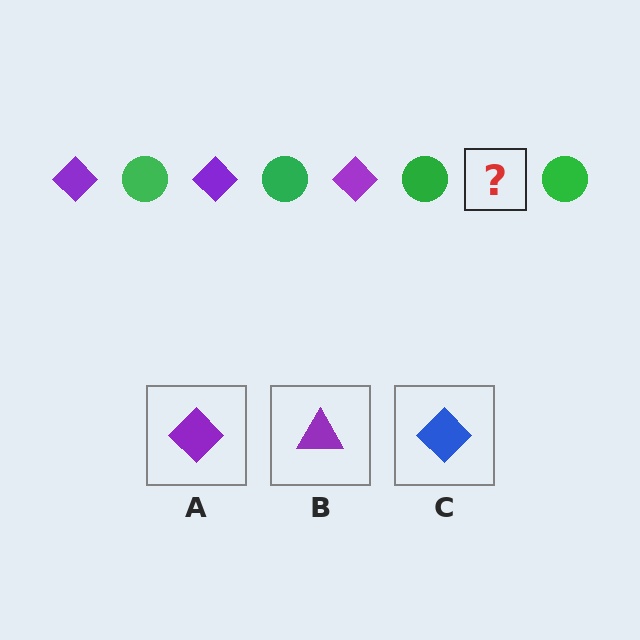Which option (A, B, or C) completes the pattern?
A.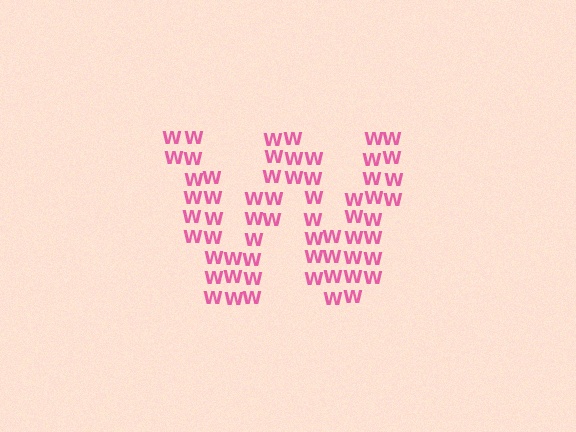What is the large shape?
The large shape is the letter W.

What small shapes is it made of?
It is made of small letter W's.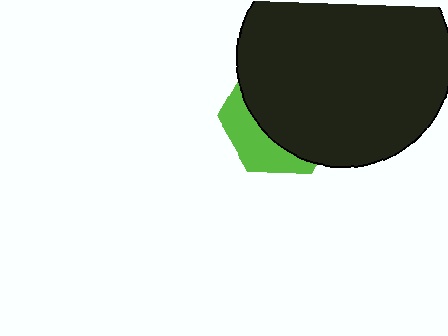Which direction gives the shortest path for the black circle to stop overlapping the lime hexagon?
Moving toward the upper-right gives the shortest separation.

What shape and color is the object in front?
The object in front is a black circle.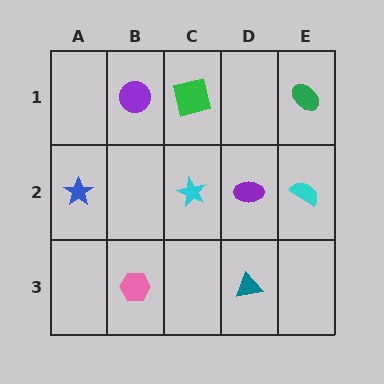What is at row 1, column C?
A green square.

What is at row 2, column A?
A blue star.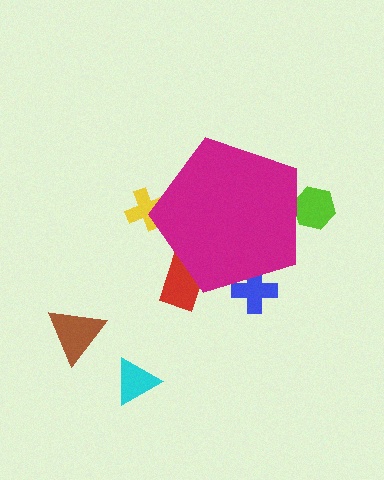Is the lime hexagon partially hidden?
Yes, the lime hexagon is partially hidden behind the magenta pentagon.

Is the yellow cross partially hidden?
Yes, the yellow cross is partially hidden behind the magenta pentagon.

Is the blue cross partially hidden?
Yes, the blue cross is partially hidden behind the magenta pentagon.